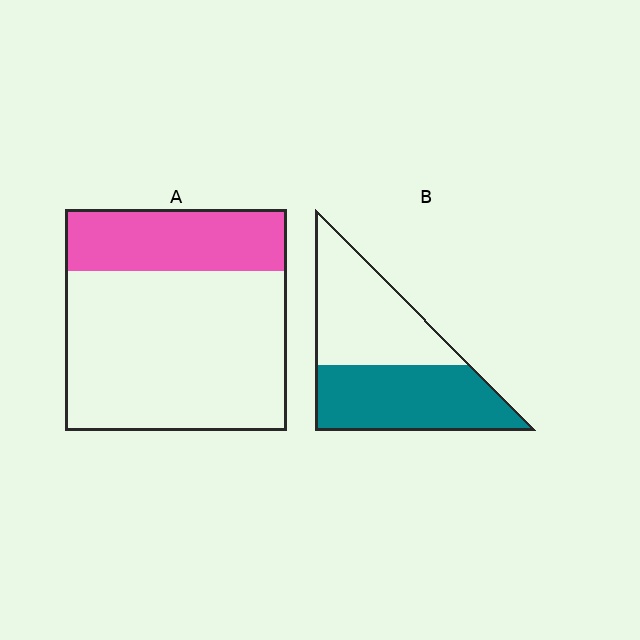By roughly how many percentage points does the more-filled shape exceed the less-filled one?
By roughly 25 percentage points (B over A).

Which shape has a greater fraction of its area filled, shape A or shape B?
Shape B.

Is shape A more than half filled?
No.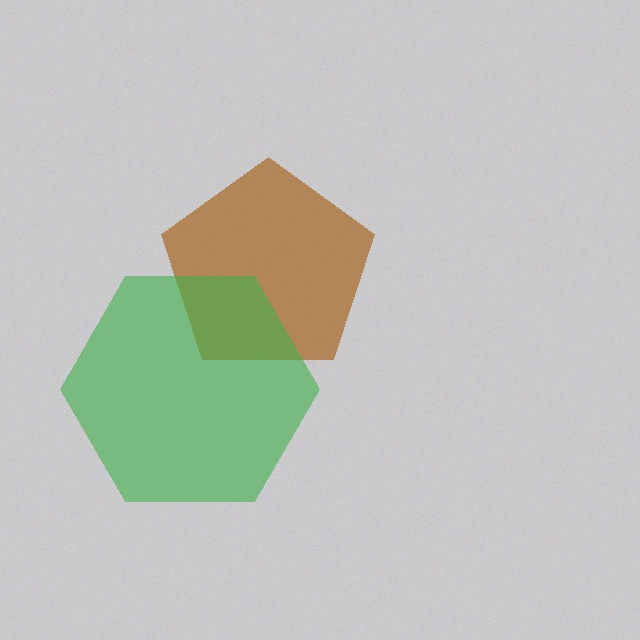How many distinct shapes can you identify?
There are 2 distinct shapes: a brown pentagon, a green hexagon.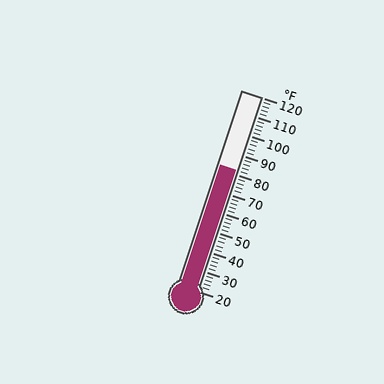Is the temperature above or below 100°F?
The temperature is below 100°F.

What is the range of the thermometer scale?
The thermometer scale ranges from 20°F to 120°F.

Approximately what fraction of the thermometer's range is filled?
The thermometer is filled to approximately 60% of its range.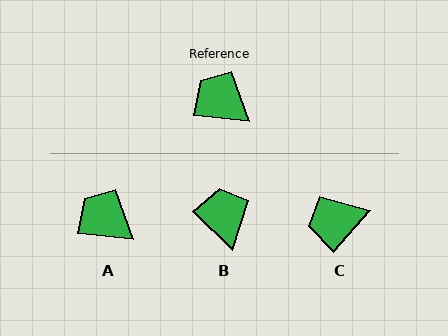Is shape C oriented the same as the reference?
No, it is off by about 54 degrees.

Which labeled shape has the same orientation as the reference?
A.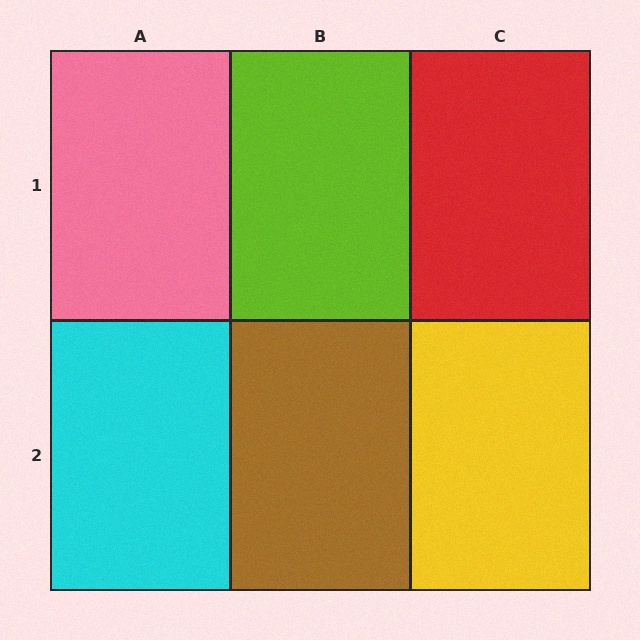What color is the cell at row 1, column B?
Lime.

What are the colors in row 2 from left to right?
Cyan, brown, yellow.